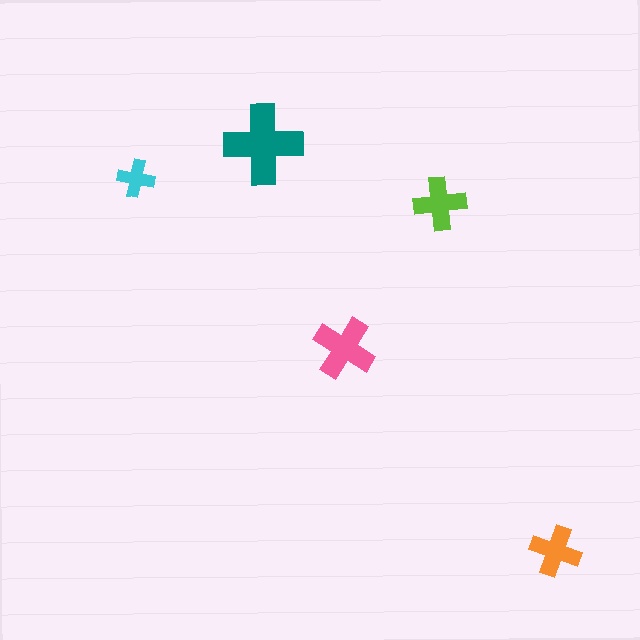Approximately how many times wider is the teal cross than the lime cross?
About 1.5 times wider.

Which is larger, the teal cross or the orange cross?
The teal one.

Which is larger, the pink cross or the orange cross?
The pink one.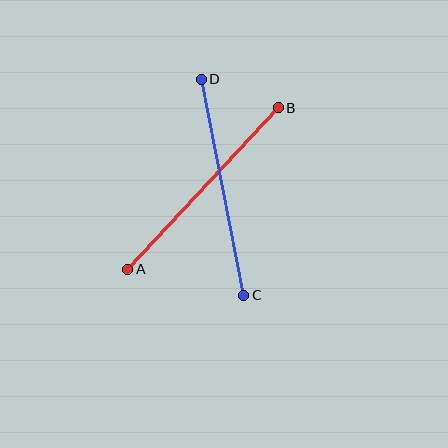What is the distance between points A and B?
The distance is approximately 221 pixels.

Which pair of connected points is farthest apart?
Points A and B are farthest apart.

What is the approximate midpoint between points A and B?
The midpoint is at approximately (203, 189) pixels.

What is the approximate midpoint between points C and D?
The midpoint is at approximately (222, 187) pixels.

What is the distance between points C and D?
The distance is approximately 220 pixels.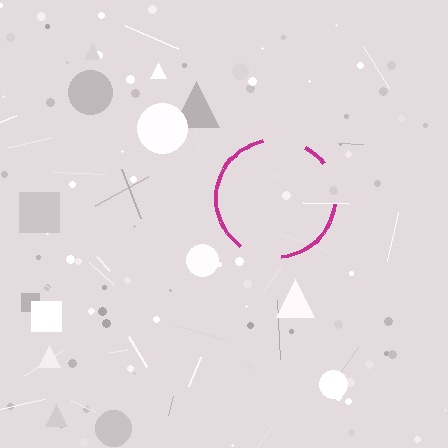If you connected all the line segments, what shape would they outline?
They would outline a circle.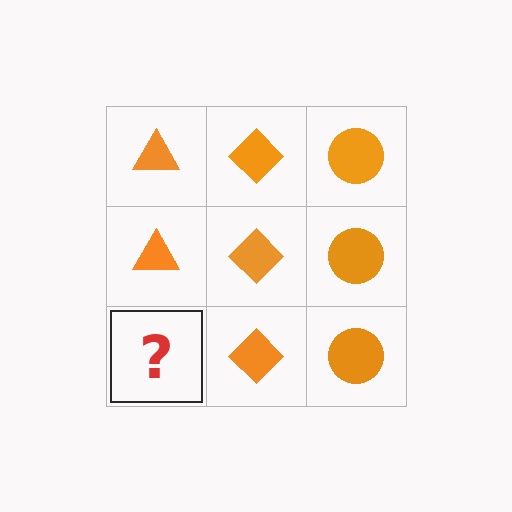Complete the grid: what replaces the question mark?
The question mark should be replaced with an orange triangle.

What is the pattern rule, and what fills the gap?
The rule is that each column has a consistent shape. The gap should be filled with an orange triangle.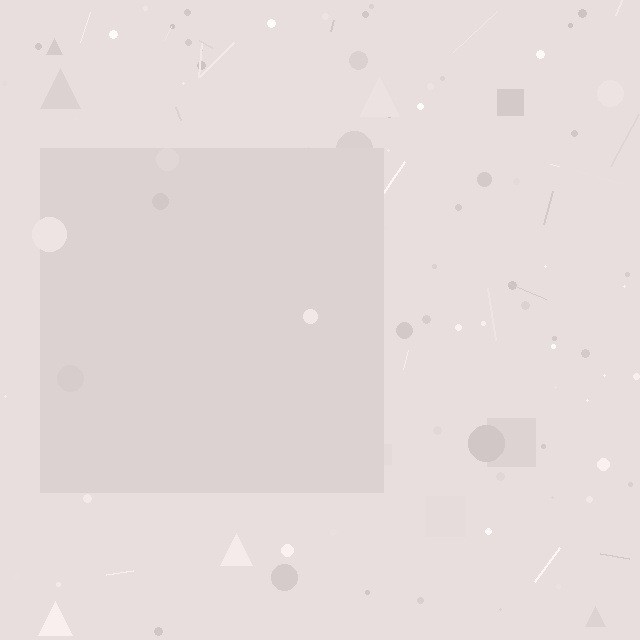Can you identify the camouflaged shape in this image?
The camouflaged shape is a square.